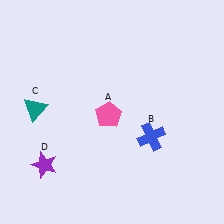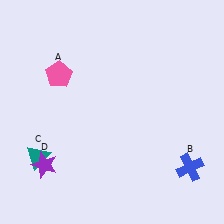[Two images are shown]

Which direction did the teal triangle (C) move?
The teal triangle (C) moved down.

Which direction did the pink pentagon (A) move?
The pink pentagon (A) moved left.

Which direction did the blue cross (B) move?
The blue cross (B) moved right.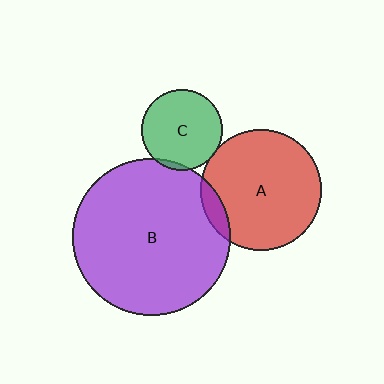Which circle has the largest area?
Circle B (purple).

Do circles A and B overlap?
Yes.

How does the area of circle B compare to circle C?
Approximately 3.8 times.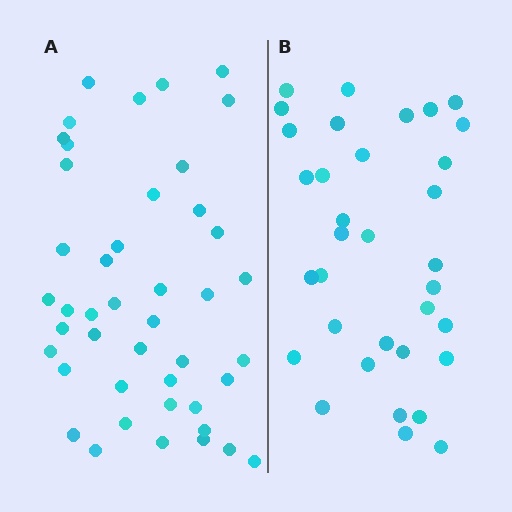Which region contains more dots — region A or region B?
Region A (the left region) has more dots.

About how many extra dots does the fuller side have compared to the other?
Region A has roughly 10 or so more dots than region B.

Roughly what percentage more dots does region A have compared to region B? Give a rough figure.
About 30% more.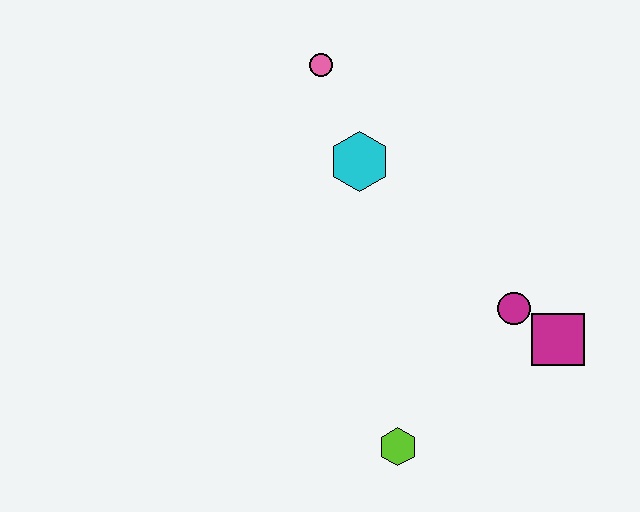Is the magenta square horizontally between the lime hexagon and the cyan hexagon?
No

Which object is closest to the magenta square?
The magenta circle is closest to the magenta square.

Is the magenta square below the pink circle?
Yes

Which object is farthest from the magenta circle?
The pink circle is farthest from the magenta circle.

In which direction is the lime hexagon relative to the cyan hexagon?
The lime hexagon is below the cyan hexagon.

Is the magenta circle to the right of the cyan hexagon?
Yes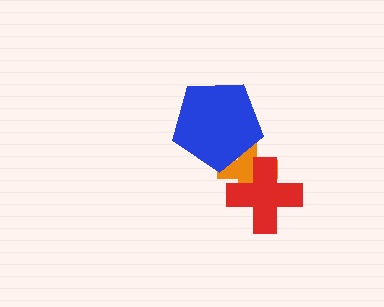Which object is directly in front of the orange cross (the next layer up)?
The red cross is directly in front of the orange cross.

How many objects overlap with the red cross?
1 object overlaps with the red cross.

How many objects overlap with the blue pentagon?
1 object overlaps with the blue pentagon.